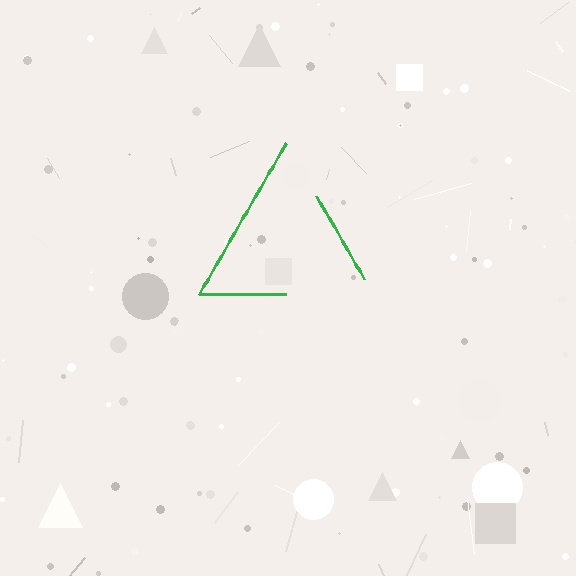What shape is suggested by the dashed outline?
The dashed outline suggests a triangle.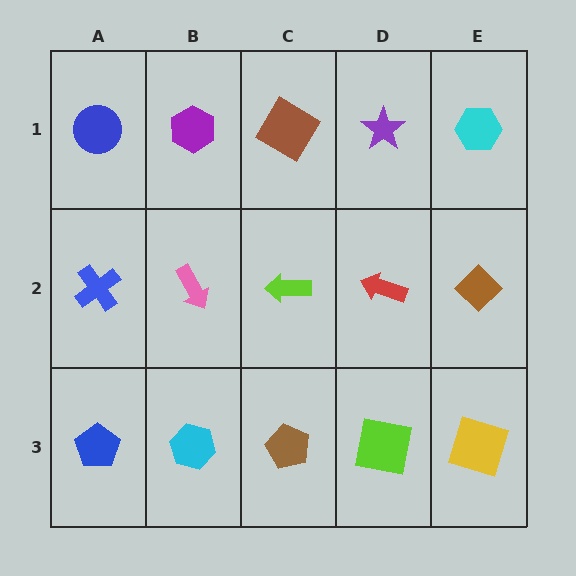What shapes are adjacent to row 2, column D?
A purple star (row 1, column D), a lime square (row 3, column D), a lime arrow (row 2, column C), a brown diamond (row 2, column E).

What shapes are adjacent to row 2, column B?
A purple hexagon (row 1, column B), a cyan hexagon (row 3, column B), a blue cross (row 2, column A), a lime arrow (row 2, column C).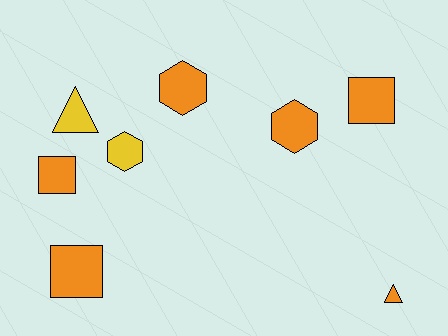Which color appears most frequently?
Orange, with 6 objects.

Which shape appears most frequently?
Hexagon, with 3 objects.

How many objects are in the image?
There are 8 objects.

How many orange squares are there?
There are 3 orange squares.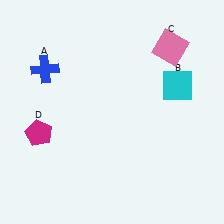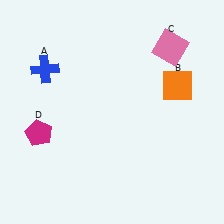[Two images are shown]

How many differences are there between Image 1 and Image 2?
There is 1 difference between the two images.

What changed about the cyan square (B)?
In Image 1, B is cyan. In Image 2, it changed to orange.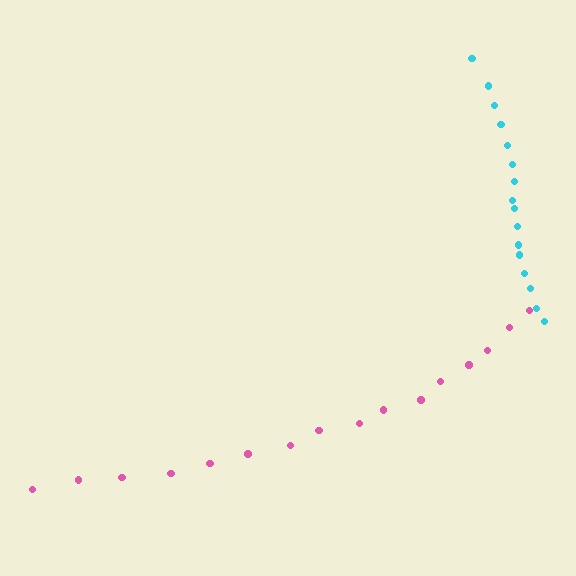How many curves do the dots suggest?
There are 2 distinct paths.